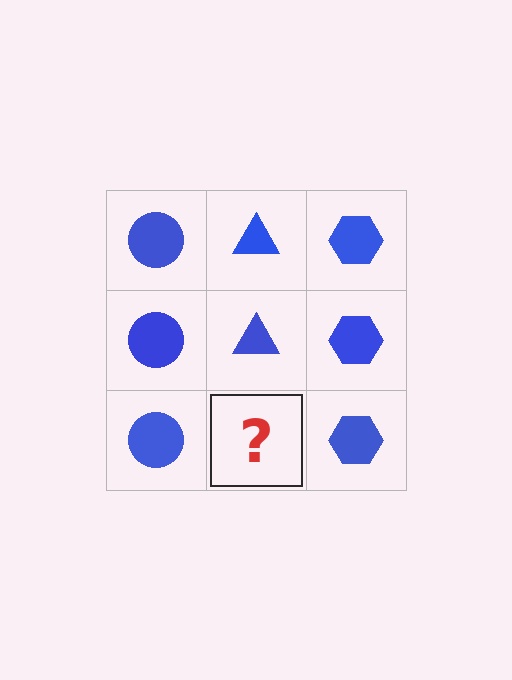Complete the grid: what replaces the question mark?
The question mark should be replaced with a blue triangle.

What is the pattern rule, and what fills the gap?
The rule is that each column has a consistent shape. The gap should be filled with a blue triangle.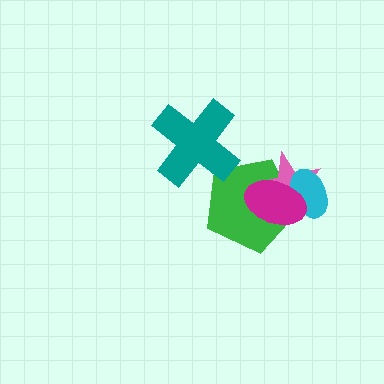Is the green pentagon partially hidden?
Yes, it is partially covered by another shape.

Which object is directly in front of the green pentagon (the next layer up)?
The pink star is directly in front of the green pentagon.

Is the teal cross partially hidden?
No, no other shape covers it.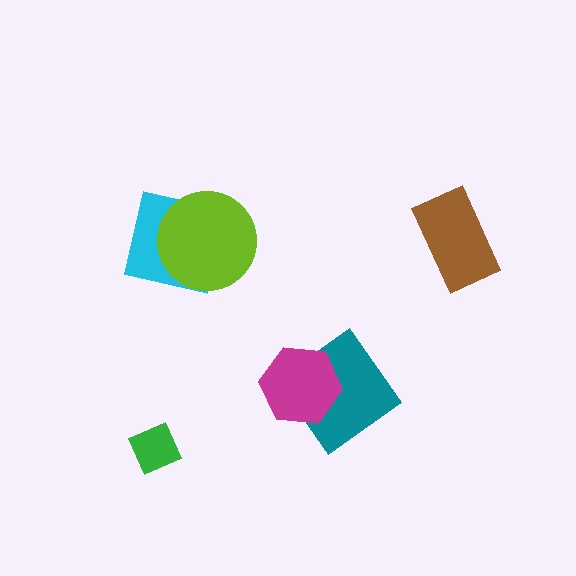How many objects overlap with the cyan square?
1 object overlaps with the cyan square.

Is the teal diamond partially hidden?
Yes, it is partially covered by another shape.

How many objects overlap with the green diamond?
0 objects overlap with the green diamond.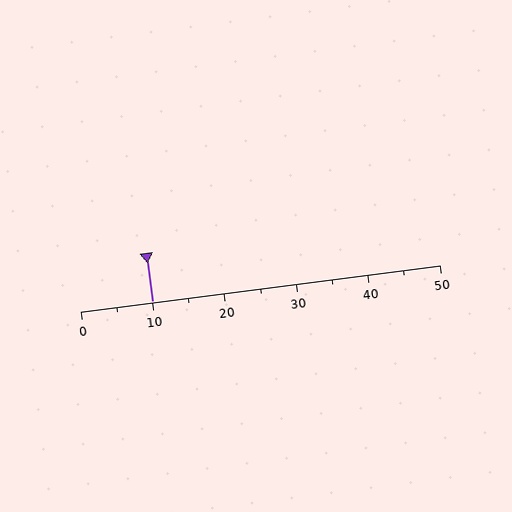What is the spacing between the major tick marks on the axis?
The major ticks are spaced 10 apart.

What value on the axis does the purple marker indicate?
The marker indicates approximately 10.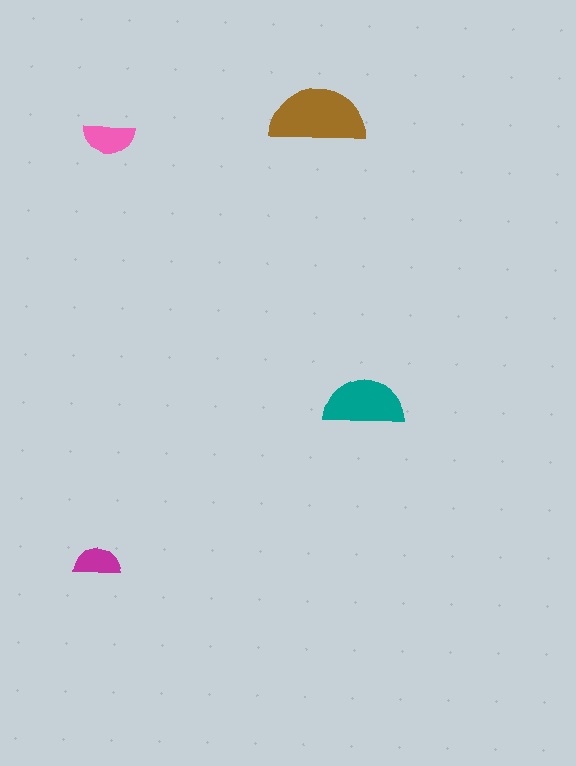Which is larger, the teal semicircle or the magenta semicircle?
The teal one.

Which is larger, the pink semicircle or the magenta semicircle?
The pink one.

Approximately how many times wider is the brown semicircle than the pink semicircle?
About 2 times wider.